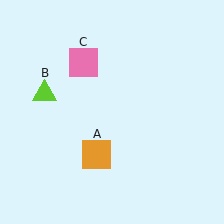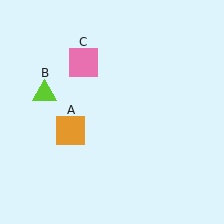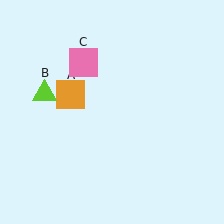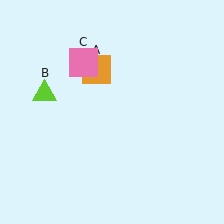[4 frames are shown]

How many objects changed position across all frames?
1 object changed position: orange square (object A).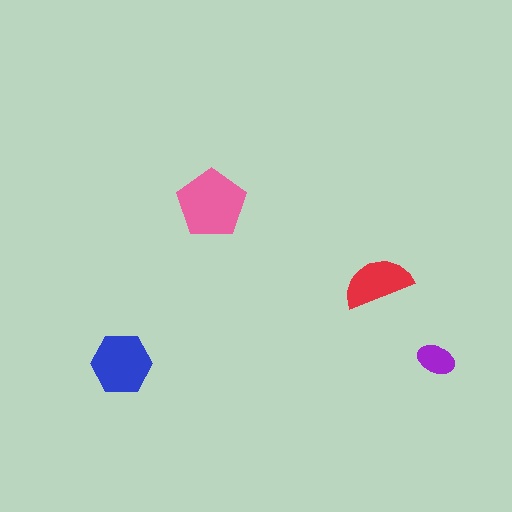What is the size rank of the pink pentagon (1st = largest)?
1st.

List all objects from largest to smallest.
The pink pentagon, the blue hexagon, the red semicircle, the purple ellipse.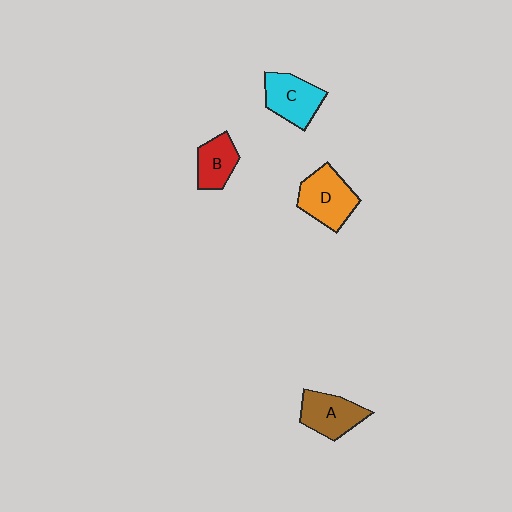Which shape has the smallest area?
Shape B (red).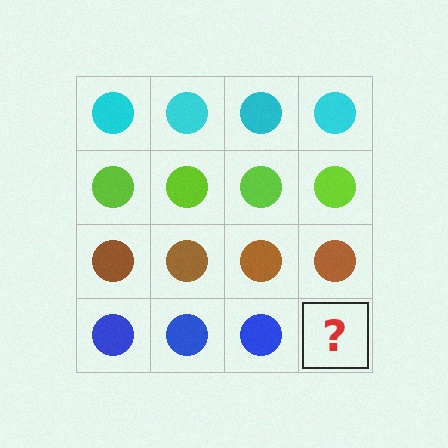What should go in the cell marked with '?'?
The missing cell should contain a blue circle.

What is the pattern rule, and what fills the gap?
The rule is that each row has a consistent color. The gap should be filled with a blue circle.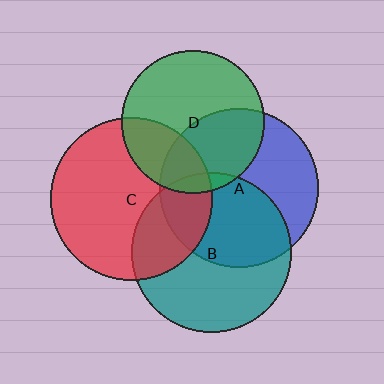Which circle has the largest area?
Circle C (red).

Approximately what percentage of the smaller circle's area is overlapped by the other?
Approximately 45%.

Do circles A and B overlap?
Yes.